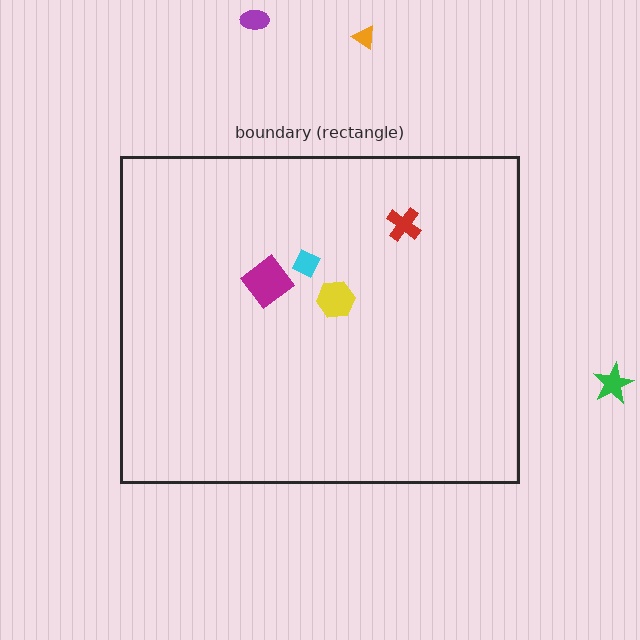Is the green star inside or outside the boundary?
Outside.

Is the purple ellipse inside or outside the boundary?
Outside.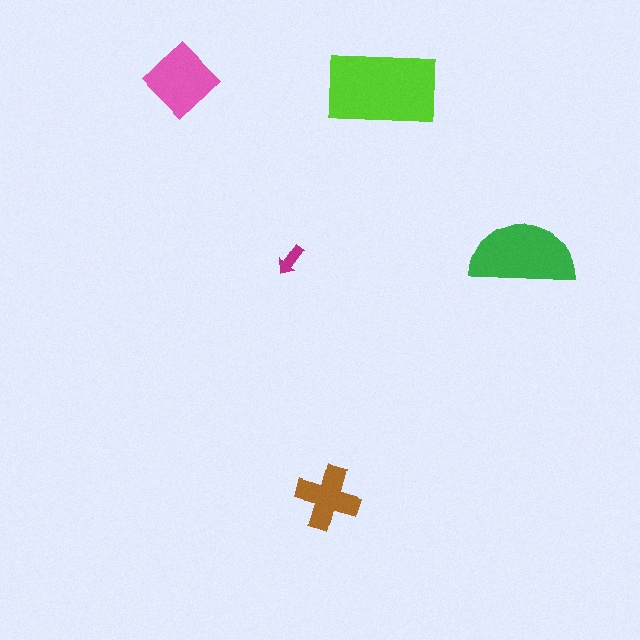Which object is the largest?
The lime rectangle.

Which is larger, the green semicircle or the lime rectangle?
The lime rectangle.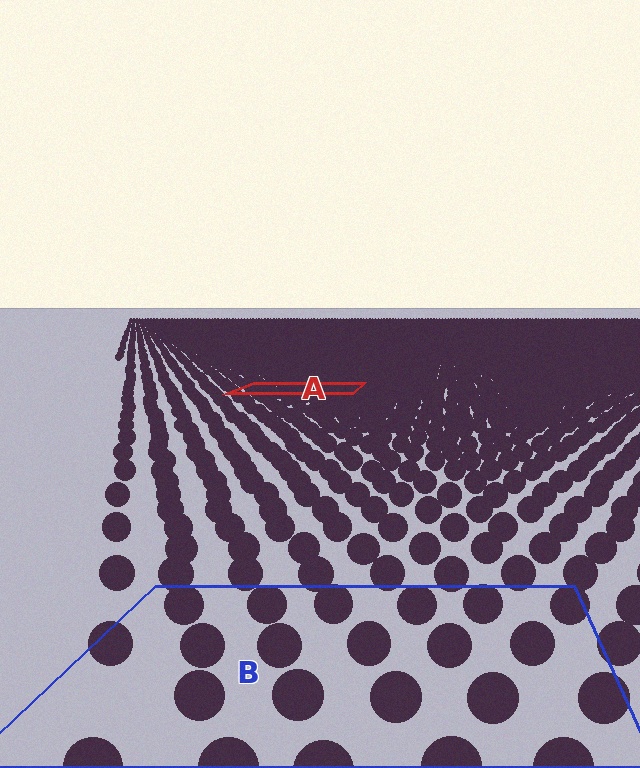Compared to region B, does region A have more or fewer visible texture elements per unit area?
Region A has more texture elements per unit area — they are packed more densely because it is farther away.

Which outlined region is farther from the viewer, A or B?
Region A is farther from the viewer — the texture elements inside it appear smaller and more densely packed.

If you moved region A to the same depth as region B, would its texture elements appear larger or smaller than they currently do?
They would appear larger. At a closer depth, the same texture elements are projected at a bigger on-screen size.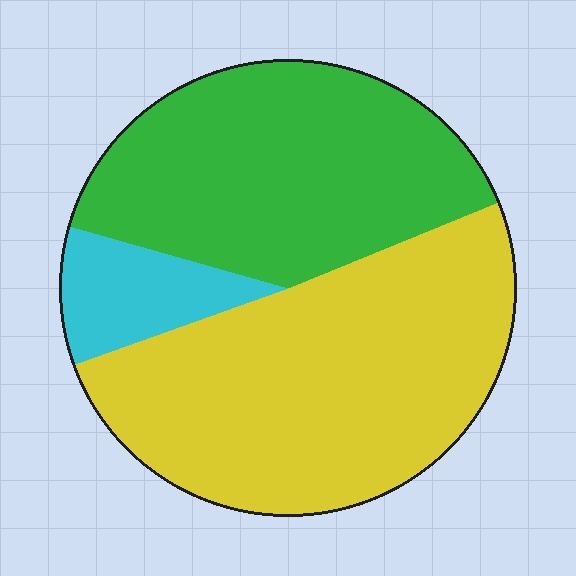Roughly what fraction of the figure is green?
Green takes up about two fifths (2/5) of the figure.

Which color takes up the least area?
Cyan, at roughly 10%.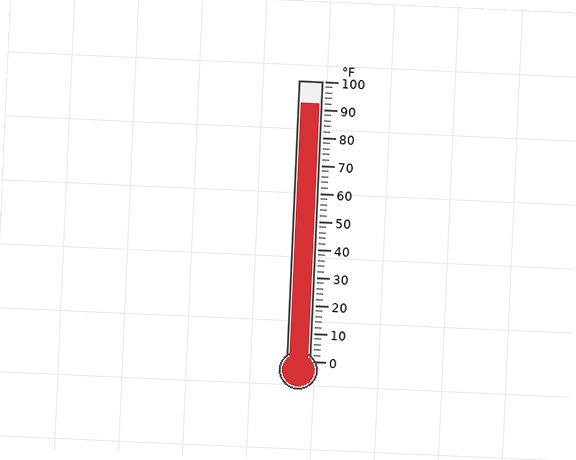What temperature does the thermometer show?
The thermometer shows approximately 92°F.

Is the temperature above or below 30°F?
The temperature is above 30°F.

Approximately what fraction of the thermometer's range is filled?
The thermometer is filled to approximately 90% of its range.